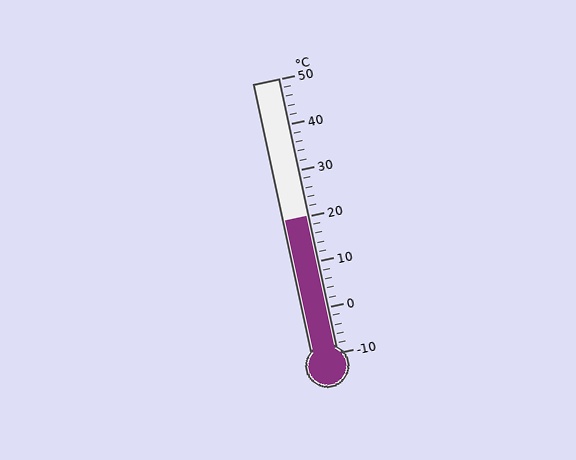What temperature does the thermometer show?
The thermometer shows approximately 20°C.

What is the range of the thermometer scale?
The thermometer scale ranges from -10°C to 50°C.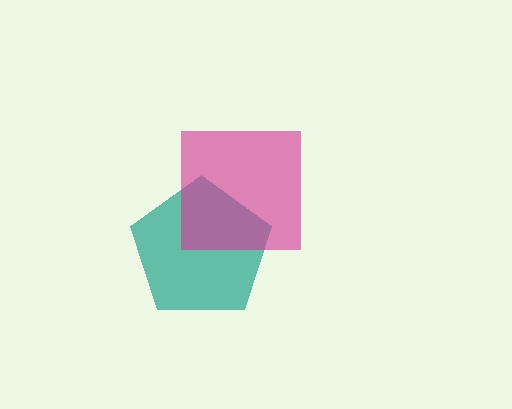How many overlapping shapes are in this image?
There are 2 overlapping shapes in the image.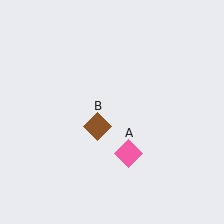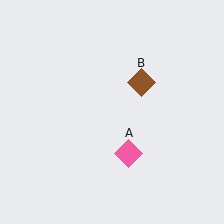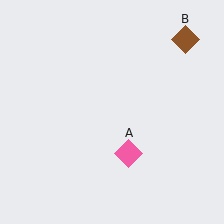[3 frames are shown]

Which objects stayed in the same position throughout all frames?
Pink diamond (object A) remained stationary.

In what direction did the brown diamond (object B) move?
The brown diamond (object B) moved up and to the right.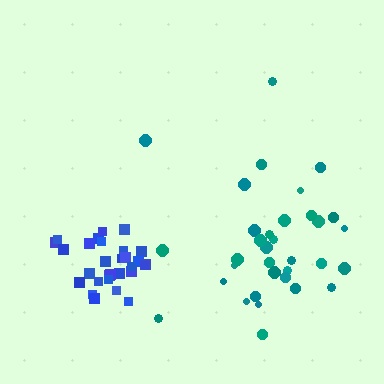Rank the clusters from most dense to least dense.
blue, teal.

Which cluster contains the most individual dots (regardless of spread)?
Teal (35).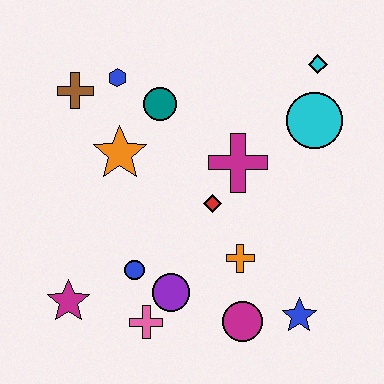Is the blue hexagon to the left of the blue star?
Yes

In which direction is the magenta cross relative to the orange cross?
The magenta cross is above the orange cross.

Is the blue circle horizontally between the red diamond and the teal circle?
No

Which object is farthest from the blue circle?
The cyan diamond is farthest from the blue circle.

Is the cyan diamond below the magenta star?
No